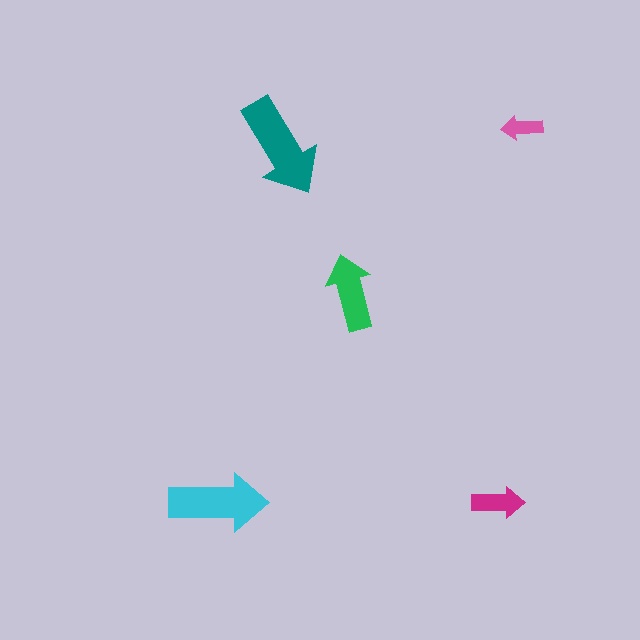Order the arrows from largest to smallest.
the teal one, the cyan one, the green one, the magenta one, the pink one.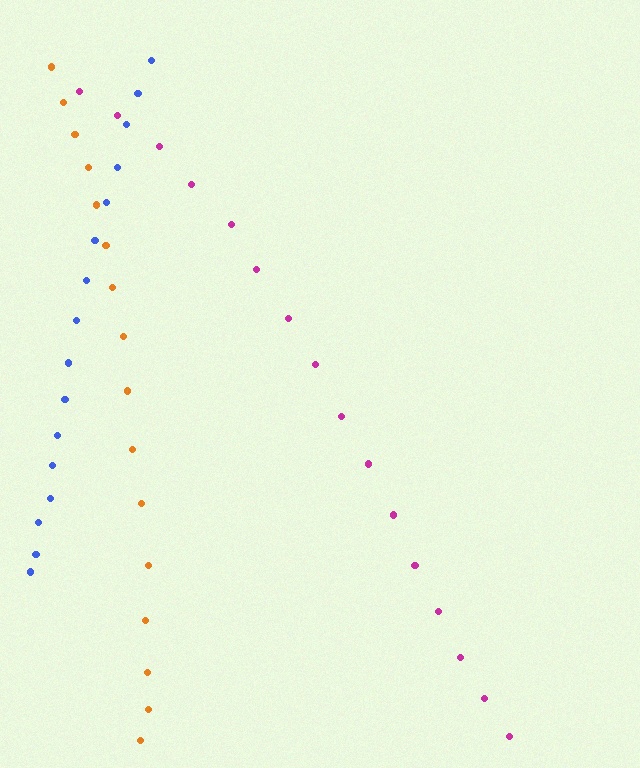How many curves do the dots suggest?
There are 3 distinct paths.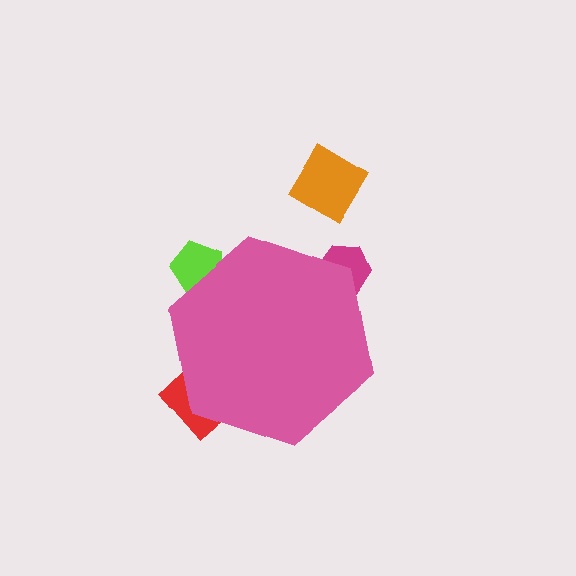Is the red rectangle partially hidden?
Yes, the red rectangle is partially hidden behind the pink hexagon.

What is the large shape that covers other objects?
A pink hexagon.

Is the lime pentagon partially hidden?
Yes, the lime pentagon is partially hidden behind the pink hexagon.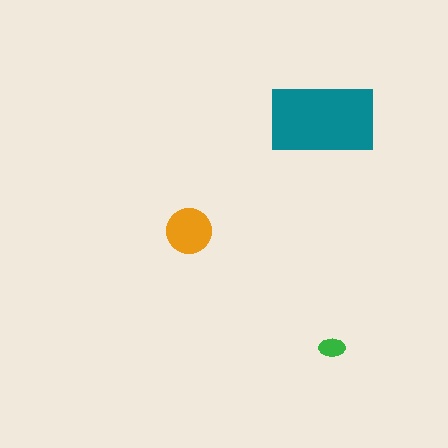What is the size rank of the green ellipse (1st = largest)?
3rd.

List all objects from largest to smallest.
The teal rectangle, the orange circle, the green ellipse.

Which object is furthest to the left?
The orange circle is leftmost.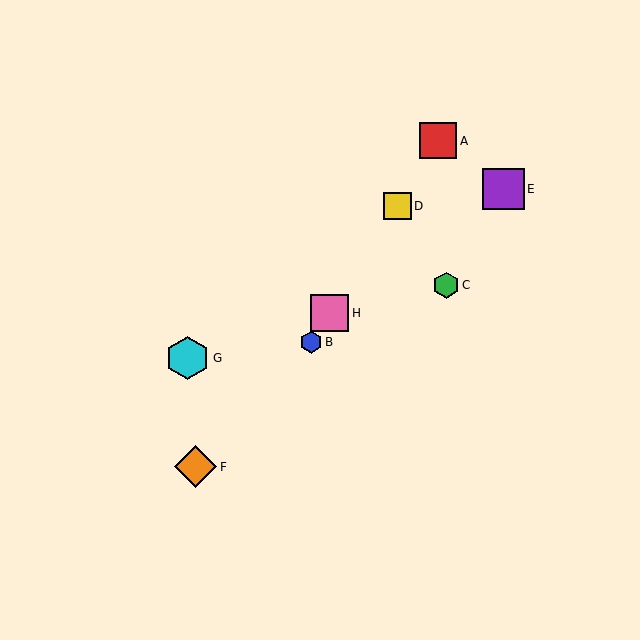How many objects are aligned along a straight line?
4 objects (A, B, D, H) are aligned along a straight line.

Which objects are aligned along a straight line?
Objects A, B, D, H are aligned along a straight line.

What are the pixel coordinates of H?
Object H is at (330, 313).